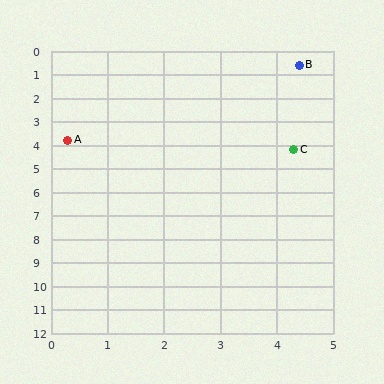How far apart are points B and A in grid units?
Points B and A are about 5.2 grid units apart.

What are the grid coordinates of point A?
Point A is at approximately (0.3, 3.8).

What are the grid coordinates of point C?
Point C is at approximately (4.3, 4.2).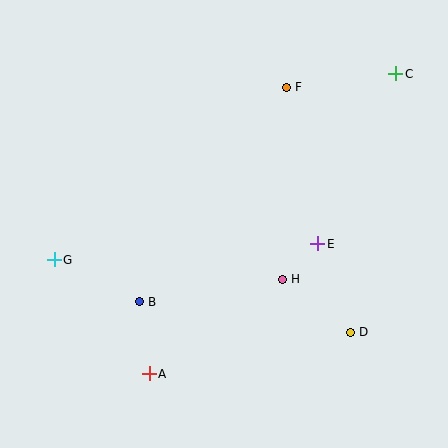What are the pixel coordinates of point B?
Point B is at (139, 302).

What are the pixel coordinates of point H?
Point H is at (282, 279).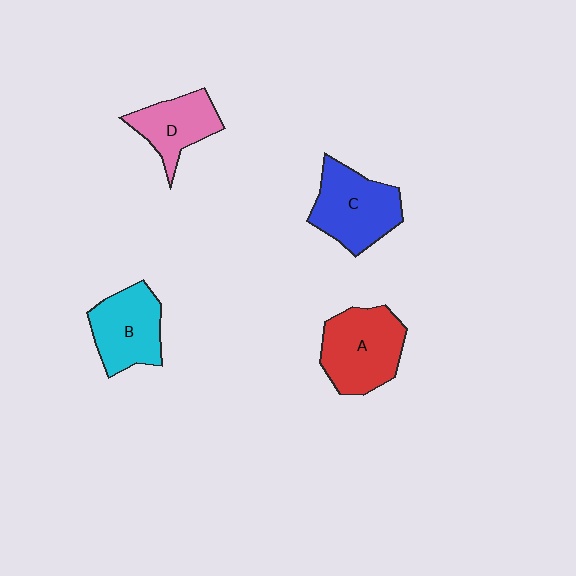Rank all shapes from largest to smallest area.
From largest to smallest: A (red), C (blue), B (cyan), D (pink).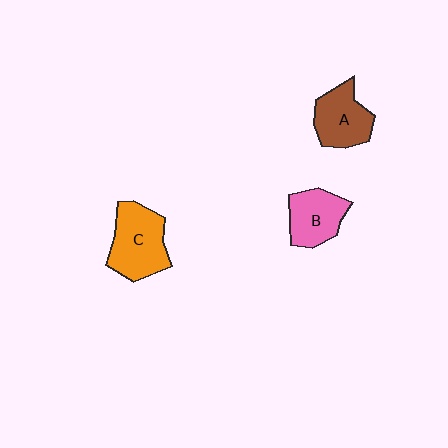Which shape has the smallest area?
Shape B (pink).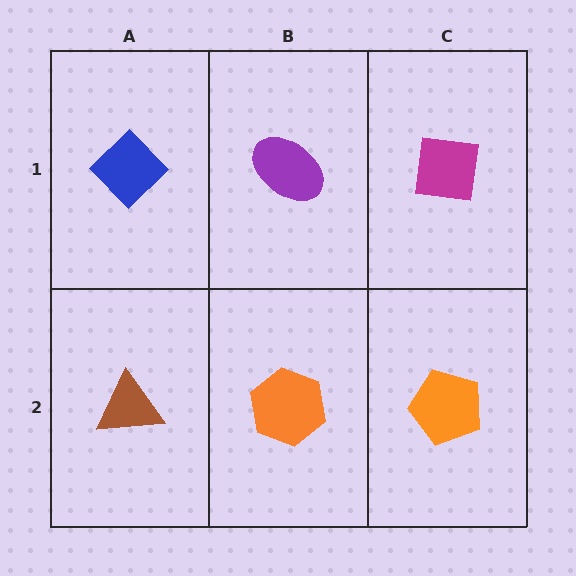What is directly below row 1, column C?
An orange pentagon.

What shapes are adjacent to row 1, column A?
A brown triangle (row 2, column A), a purple ellipse (row 1, column B).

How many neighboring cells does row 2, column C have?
2.